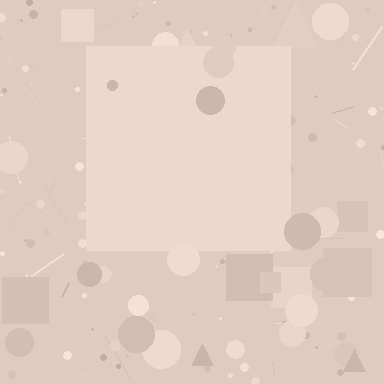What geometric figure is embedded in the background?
A square is embedded in the background.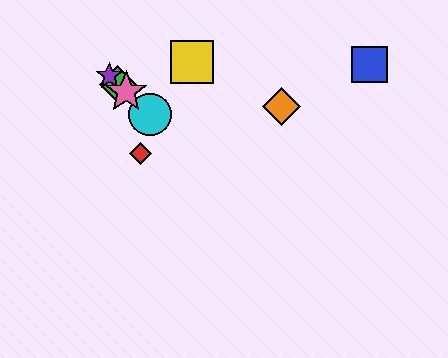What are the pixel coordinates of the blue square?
The blue square is at (369, 64).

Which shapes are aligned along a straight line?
The green diamond, the purple star, the cyan circle, the pink star are aligned along a straight line.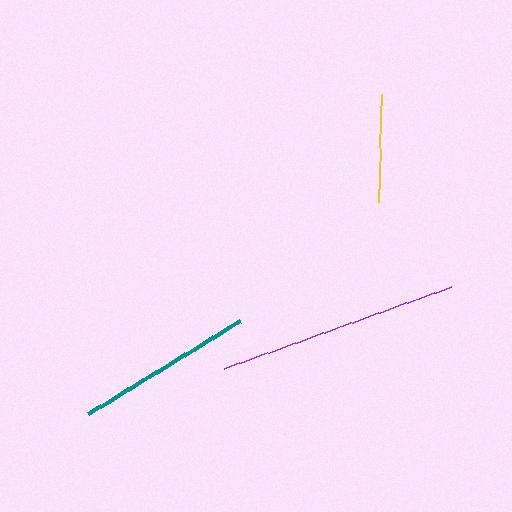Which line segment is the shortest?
The yellow line is the shortest at approximately 108 pixels.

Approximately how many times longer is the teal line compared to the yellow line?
The teal line is approximately 1.6 times the length of the yellow line.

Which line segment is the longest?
The purple line is the longest at approximately 242 pixels.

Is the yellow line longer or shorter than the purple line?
The purple line is longer than the yellow line.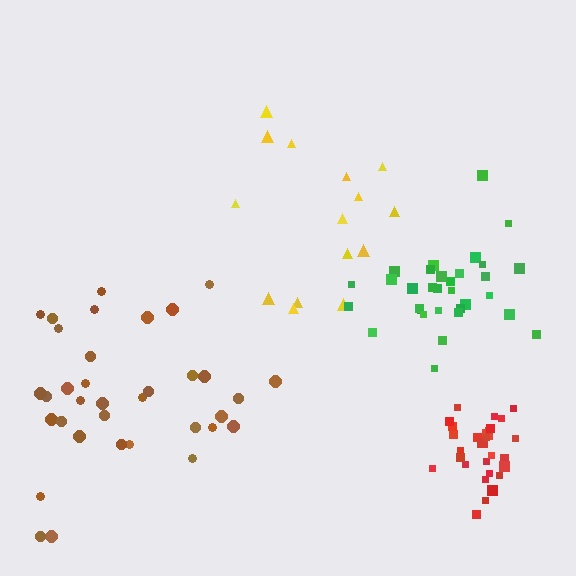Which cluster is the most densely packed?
Red.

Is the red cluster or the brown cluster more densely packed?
Red.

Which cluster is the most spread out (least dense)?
Yellow.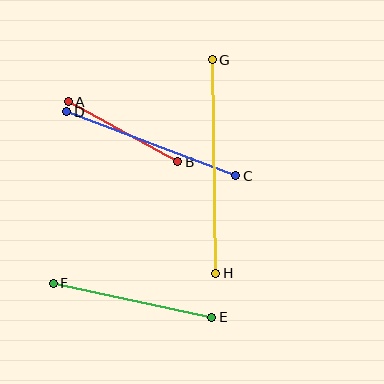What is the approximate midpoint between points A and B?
The midpoint is at approximately (123, 132) pixels.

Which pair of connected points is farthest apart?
Points G and H are farthest apart.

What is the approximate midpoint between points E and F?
The midpoint is at approximately (132, 300) pixels.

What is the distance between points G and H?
The distance is approximately 214 pixels.